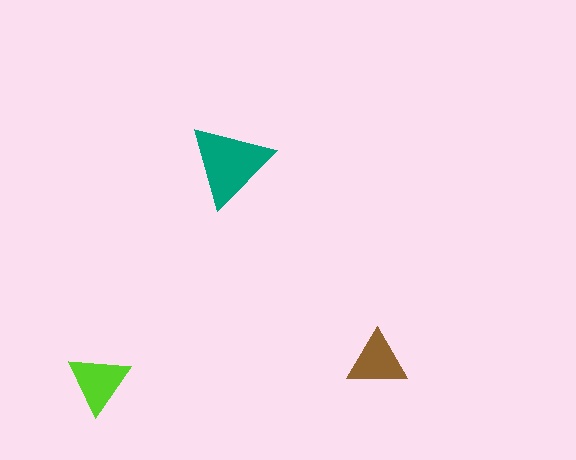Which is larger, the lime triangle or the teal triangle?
The teal one.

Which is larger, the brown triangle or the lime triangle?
The lime one.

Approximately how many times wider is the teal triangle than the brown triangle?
About 1.5 times wider.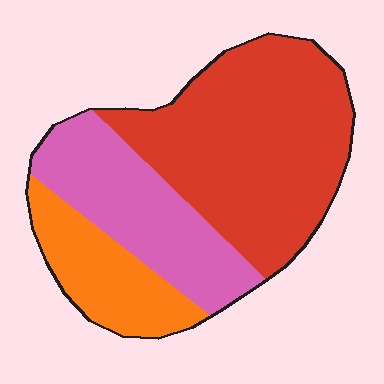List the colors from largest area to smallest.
From largest to smallest: red, pink, orange.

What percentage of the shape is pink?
Pink covers 29% of the shape.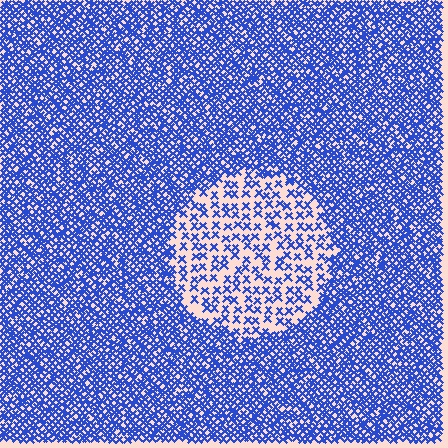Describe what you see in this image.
The image contains small blue elements arranged at two different densities. A circle-shaped region is visible where the elements are less densely packed than the surrounding area.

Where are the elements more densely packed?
The elements are more densely packed outside the circle boundary.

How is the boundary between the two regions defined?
The boundary is defined by a change in element density (approximately 2.6x ratio). All elements are the same color, size, and shape.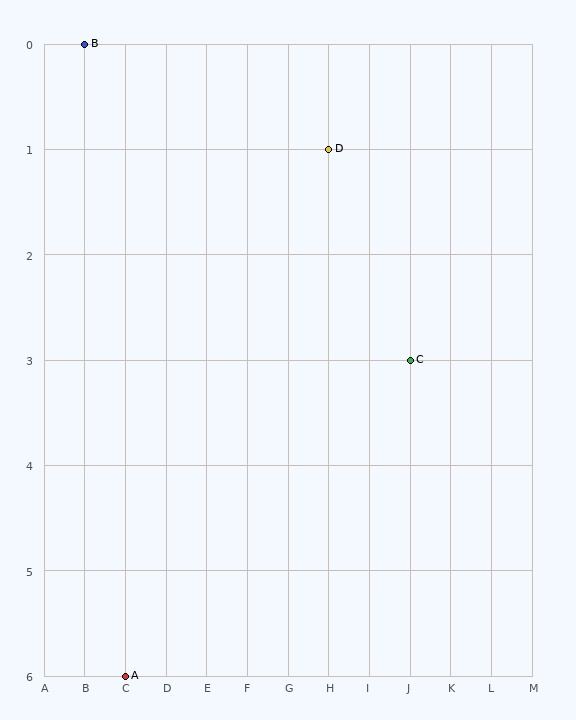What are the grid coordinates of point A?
Point A is at grid coordinates (C, 6).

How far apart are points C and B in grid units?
Points C and B are 8 columns and 3 rows apart (about 8.5 grid units diagonally).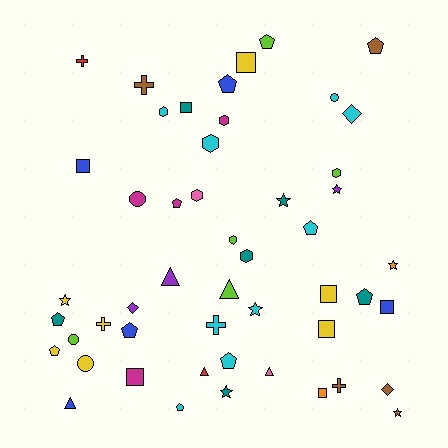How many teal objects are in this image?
There are 6 teal objects.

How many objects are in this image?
There are 50 objects.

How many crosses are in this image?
There are 5 crosses.